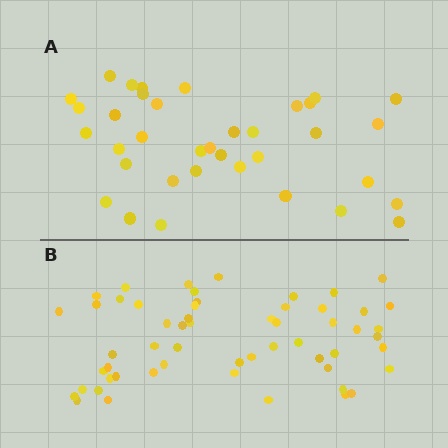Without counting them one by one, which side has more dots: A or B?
Region B (the bottom region) has more dots.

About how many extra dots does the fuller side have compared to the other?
Region B has approximately 20 more dots than region A.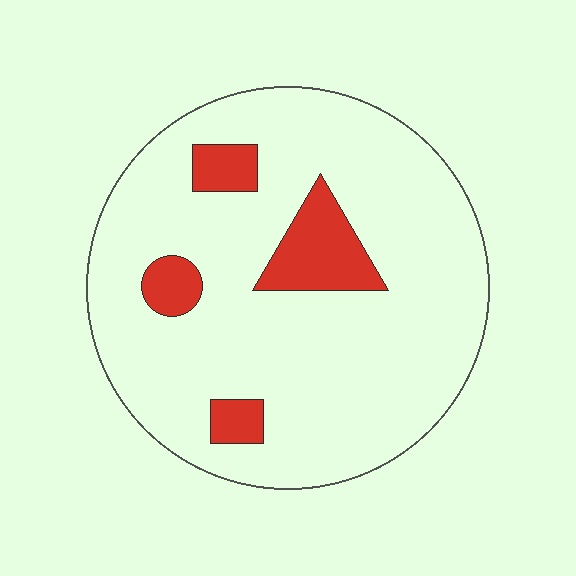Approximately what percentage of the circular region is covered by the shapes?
Approximately 15%.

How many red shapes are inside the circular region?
4.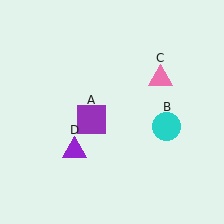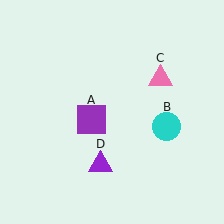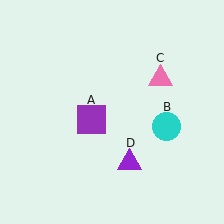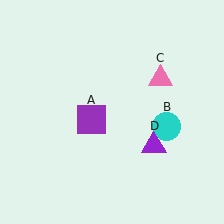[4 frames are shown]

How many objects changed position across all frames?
1 object changed position: purple triangle (object D).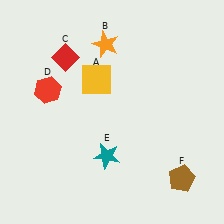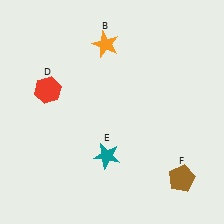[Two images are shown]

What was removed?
The yellow square (A), the red diamond (C) were removed in Image 2.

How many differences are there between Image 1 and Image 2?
There are 2 differences between the two images.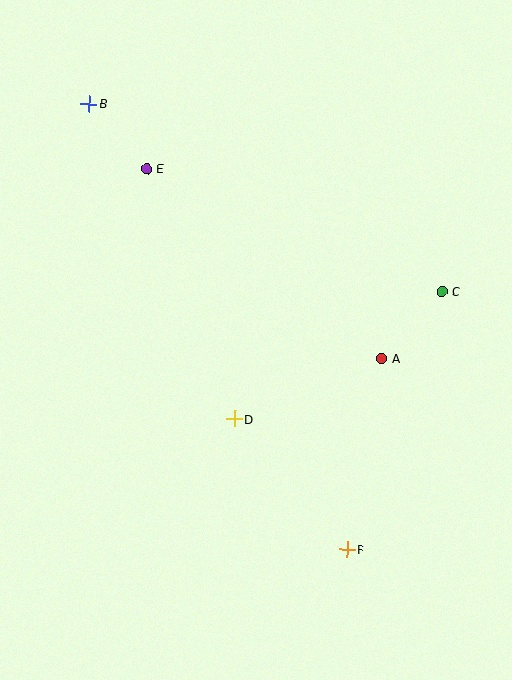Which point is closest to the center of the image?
Point D at (235, 419) is closest to the center.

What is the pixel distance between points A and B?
The distance between A and B is 388 pixels.